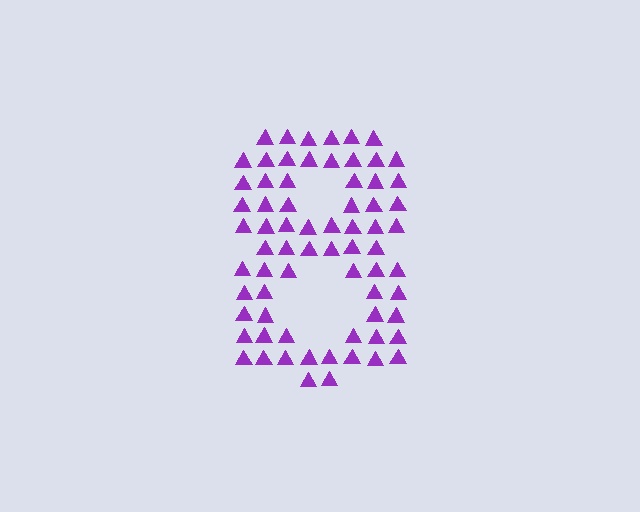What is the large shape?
The large shape is the digit 8.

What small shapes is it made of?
It is made of small triangles.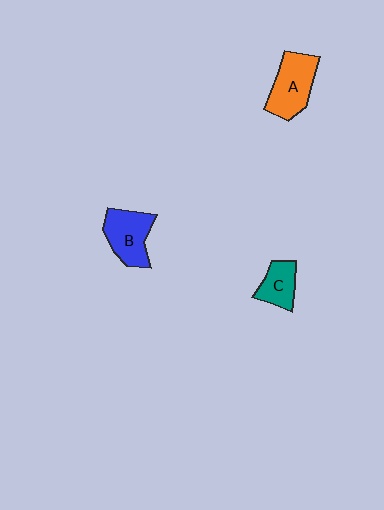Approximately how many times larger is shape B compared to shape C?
Approximately 1.5 times.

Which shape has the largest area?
Shape A (orange).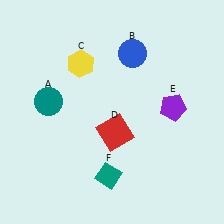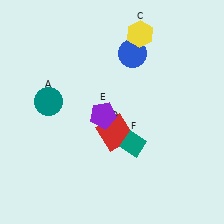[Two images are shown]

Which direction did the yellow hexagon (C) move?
The yellow hexagon (C) moved right.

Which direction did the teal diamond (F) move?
The teal diamond (F) moved up.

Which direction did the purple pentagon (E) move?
The purple pentagon (E) moved left.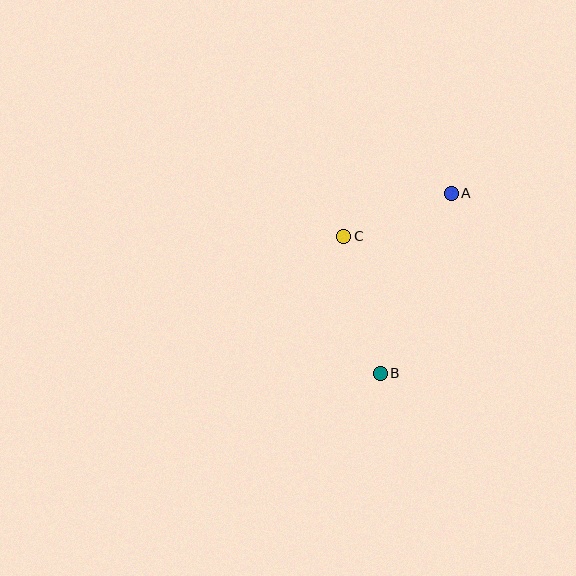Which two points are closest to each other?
Points A and C are closest to each other.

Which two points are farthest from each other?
Points A and B are farthest from each other.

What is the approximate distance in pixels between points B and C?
The distance between B and C is approximately 142 pixels.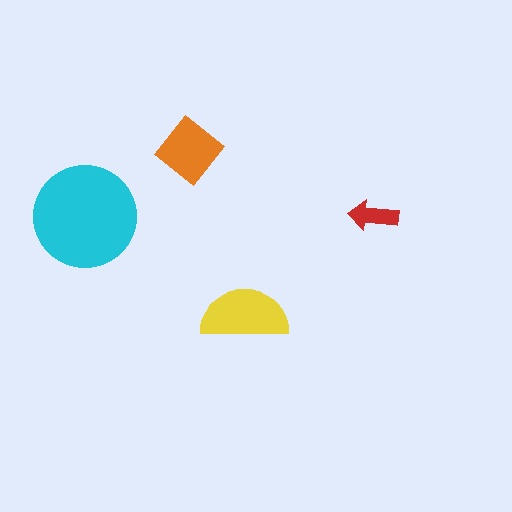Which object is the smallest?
The red arrow.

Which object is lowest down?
The yellow semicircle is bottommost.